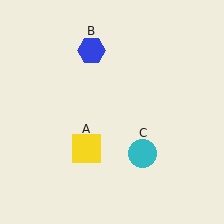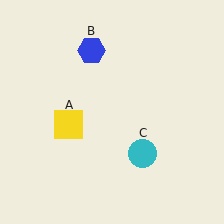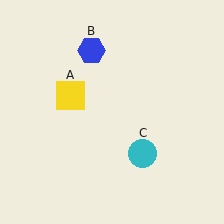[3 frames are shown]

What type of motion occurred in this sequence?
The yellow square (object A) rotated clockwise around the center of the scene.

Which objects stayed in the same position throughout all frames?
Blue hexagon (object B) and cyan circle (object C) remained stationary.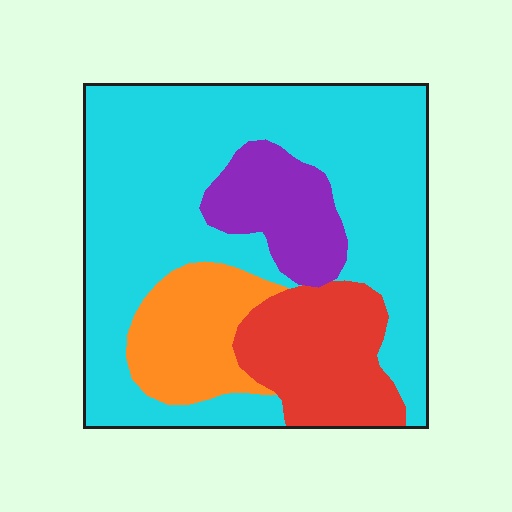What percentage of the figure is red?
Red takes up less than a sixth of the figure.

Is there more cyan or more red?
Cyan.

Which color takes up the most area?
Cyan, at roughly 60%.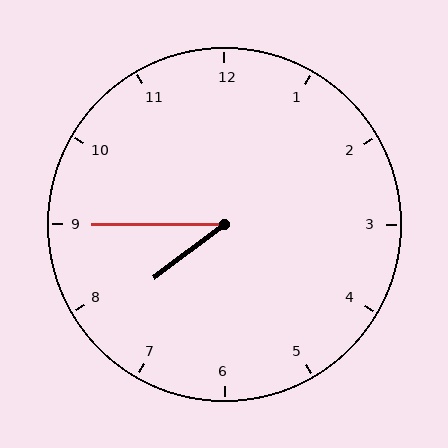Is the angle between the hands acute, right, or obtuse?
It is acute.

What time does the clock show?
7:45.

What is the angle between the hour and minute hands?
Approximately 38 degrees.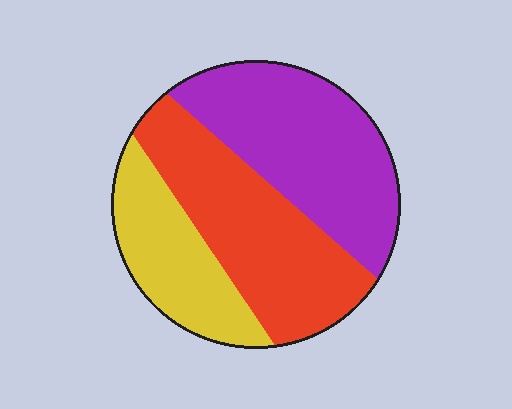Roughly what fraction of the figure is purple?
Purple covers around 40% of the figure.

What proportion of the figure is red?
Red covers roughly 40% of the figure.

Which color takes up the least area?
Yellow, at roughly 25%.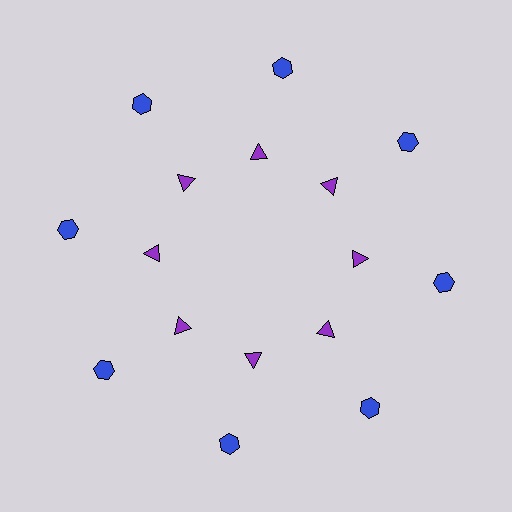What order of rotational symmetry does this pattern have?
This pattern has 8-fold rotational symmetry.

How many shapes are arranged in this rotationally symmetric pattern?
There are 16 shapes, arranged in 8 groups of 2.